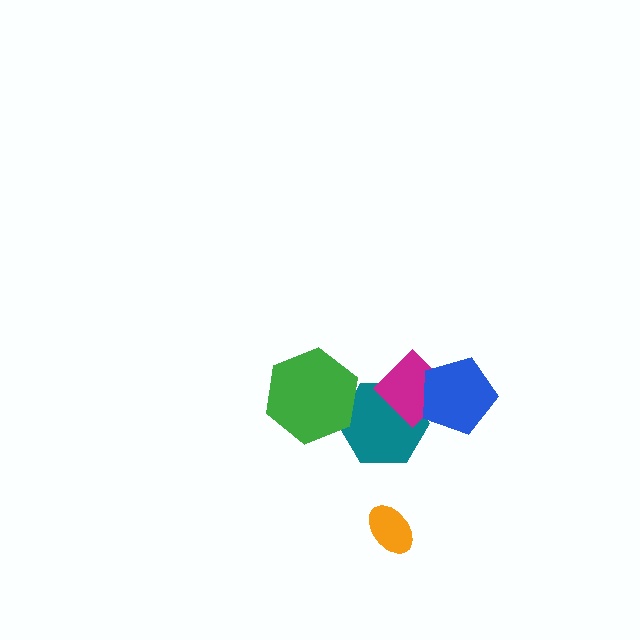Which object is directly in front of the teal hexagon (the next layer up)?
The magenta diamond is directly in front of the teal hexagon.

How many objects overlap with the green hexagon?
1 object overlaps with the green hexagon.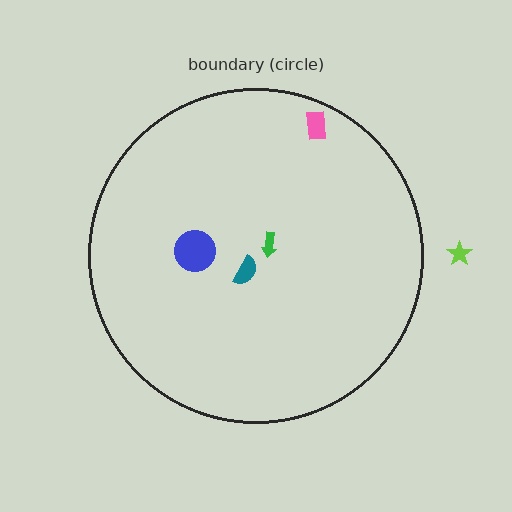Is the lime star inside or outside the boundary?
Outside.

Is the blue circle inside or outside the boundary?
Inside.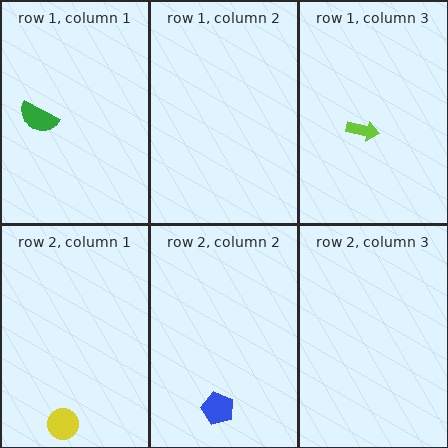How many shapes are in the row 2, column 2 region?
1.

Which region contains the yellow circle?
The row 2, column 1 region.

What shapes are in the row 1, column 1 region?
The green semicircle.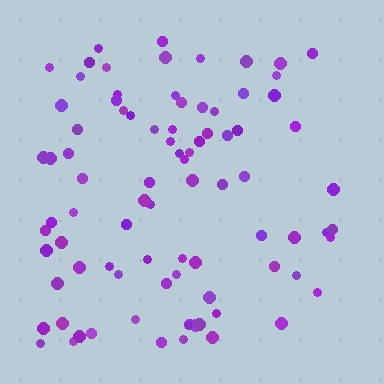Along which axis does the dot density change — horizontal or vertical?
Horizontal.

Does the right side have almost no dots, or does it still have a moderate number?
Still a moderate number, just noticeably fewer than the left.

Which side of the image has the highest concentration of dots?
The left.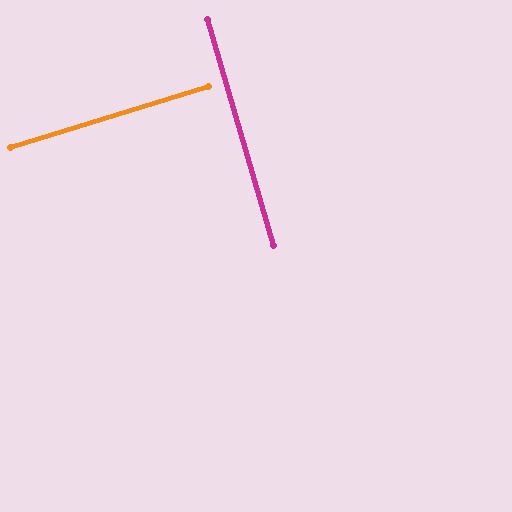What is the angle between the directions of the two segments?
Approximately 89 degrees.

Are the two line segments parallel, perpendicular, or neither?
Perpendicular — they meet at approximately 89°.